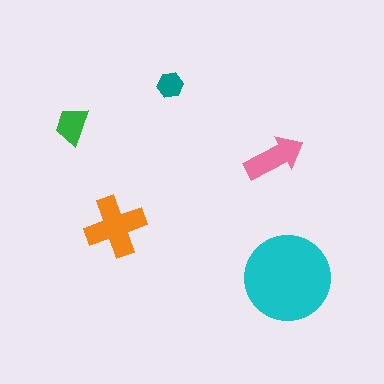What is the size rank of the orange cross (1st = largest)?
2nd.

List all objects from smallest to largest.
The teal hexagon, the green trapezoid, the pink arrow, the orange cross, the cyan circle.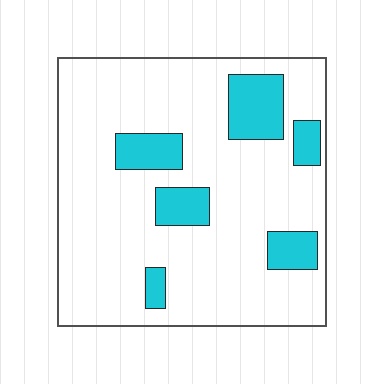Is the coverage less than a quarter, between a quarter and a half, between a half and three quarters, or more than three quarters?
Less than a quarter.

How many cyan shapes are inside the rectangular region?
6.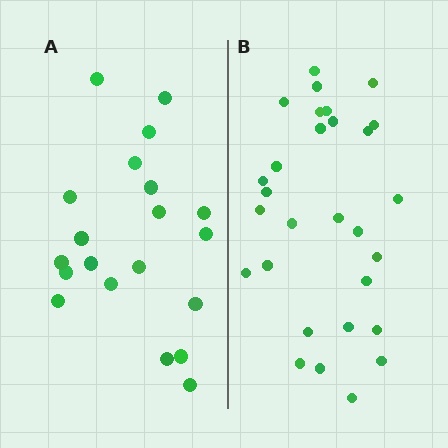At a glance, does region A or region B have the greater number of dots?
Region B (the right region) has more dots.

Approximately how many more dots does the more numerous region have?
Region B has roughly 8 or so more dots than region A.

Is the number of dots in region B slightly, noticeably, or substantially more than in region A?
Region B has substantially more. The ratio is roughly 1.4 to 1.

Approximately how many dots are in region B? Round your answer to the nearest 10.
About 30 dots. (The exact count is 29, which rounds to 30.)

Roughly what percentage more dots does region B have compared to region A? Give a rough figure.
About 45% more.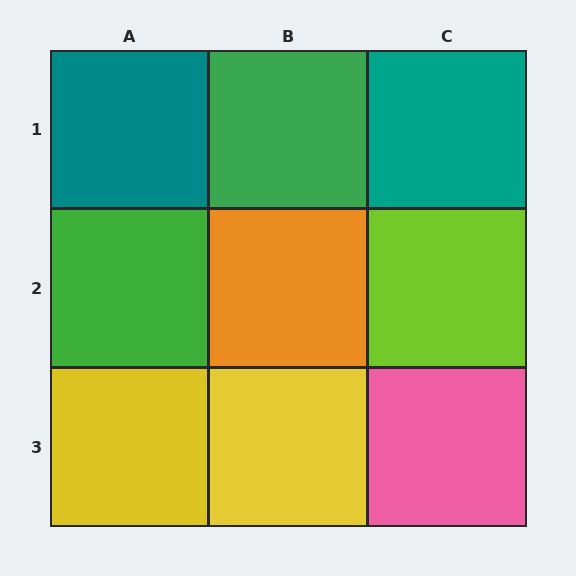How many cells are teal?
2 cells are teal.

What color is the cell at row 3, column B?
Yellow.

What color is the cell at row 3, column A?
Yellow.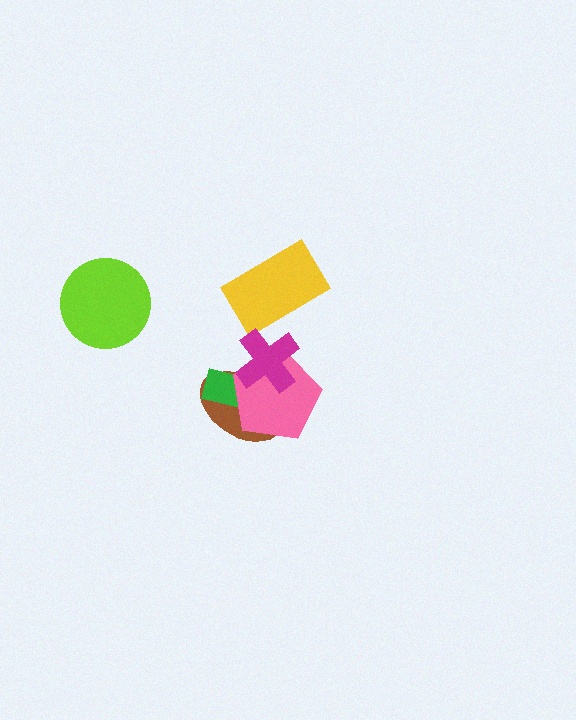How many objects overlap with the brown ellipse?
3 objects overlap with the brown ellipse.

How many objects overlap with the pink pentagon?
3 objects overlap with the pink pentagon.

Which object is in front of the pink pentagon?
The magenta cross is in front of the pink pentagon.